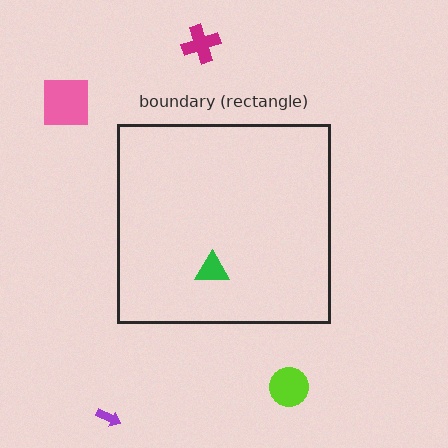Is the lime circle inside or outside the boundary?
Outside.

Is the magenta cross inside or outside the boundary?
Outside.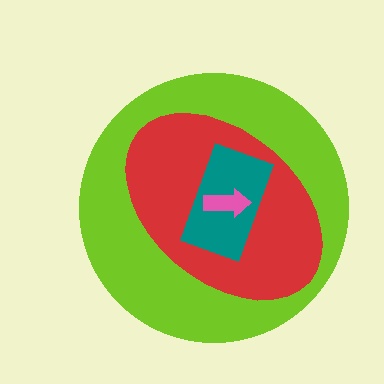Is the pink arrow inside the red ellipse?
Yes.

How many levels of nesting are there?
4.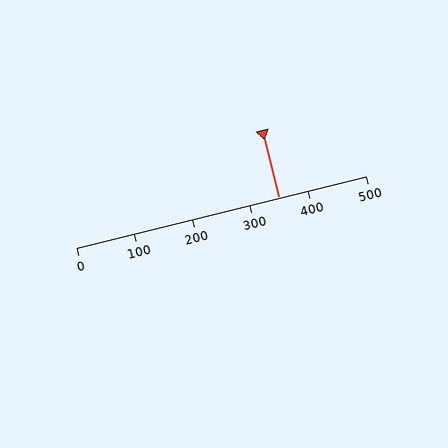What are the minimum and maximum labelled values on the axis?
The axis runs from 0 to 500.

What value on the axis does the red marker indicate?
The marker indicates approximately 350.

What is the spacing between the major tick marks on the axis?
The major ticks are spaced 100 apart.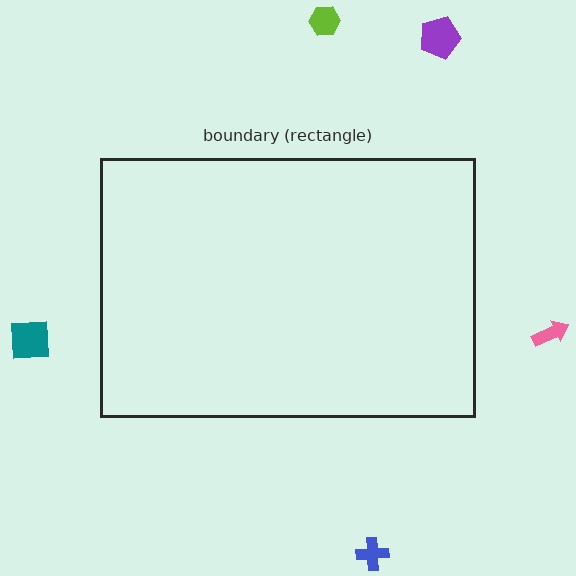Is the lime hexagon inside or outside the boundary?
Outside.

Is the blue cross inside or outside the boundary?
Outside.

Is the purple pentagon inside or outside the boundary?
Outside.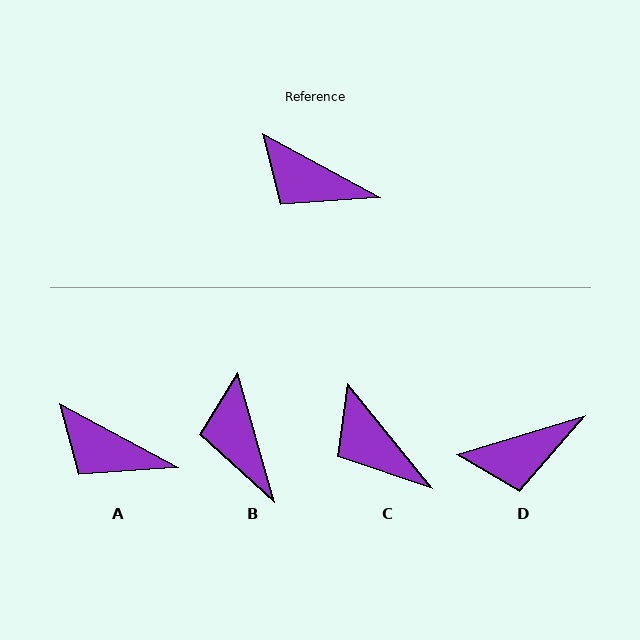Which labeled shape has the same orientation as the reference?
A.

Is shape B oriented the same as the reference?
No, it is off by about 46 degrees.